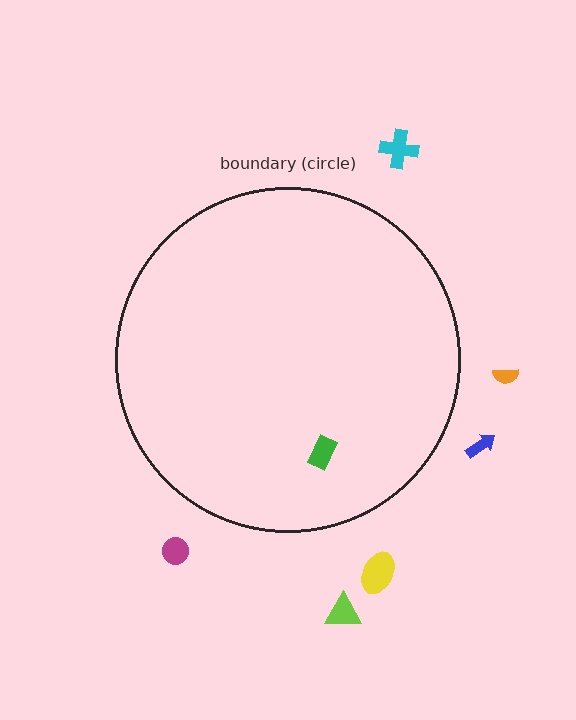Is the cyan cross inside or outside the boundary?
Outside.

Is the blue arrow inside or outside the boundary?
Outside.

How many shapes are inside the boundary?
1 inside, 6 outside.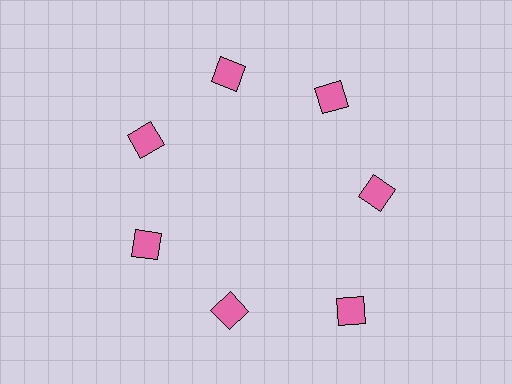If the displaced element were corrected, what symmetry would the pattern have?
It would have 7-fold rotational symmetry — the pattern would map onto itself every 51 degrees.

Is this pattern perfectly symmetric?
No. The 7 pink squares are arranged in a ring, but one element near the 5 o'clock position is pushed outward from the center, breaking the 7-fold rotational symmetry.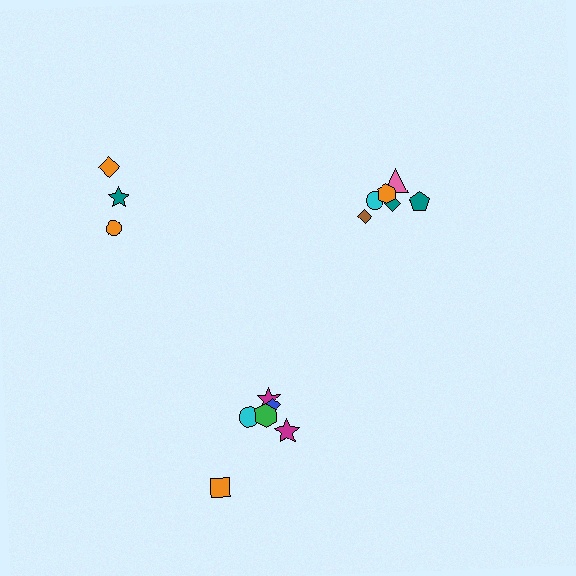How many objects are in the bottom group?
There are 6 objects.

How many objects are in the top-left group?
There are 3 objects.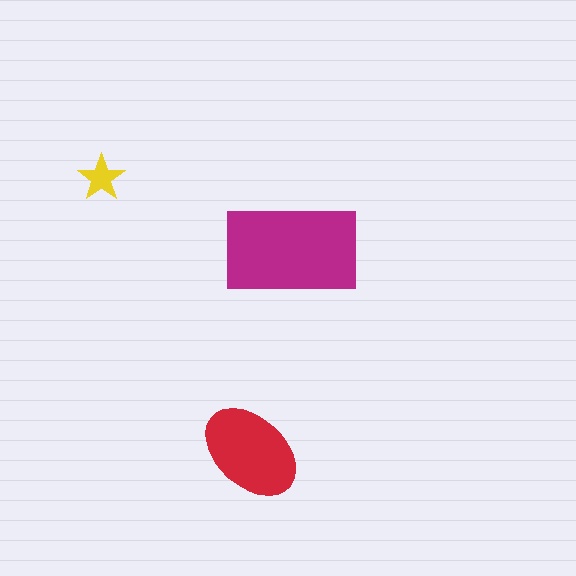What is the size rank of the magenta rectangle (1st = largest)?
1st.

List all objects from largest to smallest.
The magenta rectangle, the red ellipse, the yellow star.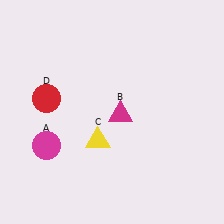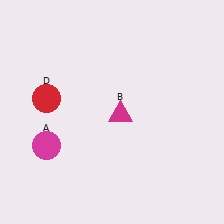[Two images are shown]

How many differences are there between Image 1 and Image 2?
There is 1 difference between the two images.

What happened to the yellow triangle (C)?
The yellow triangle (C) was removed in Image 2. It was in the bottom-left area of Image 1.